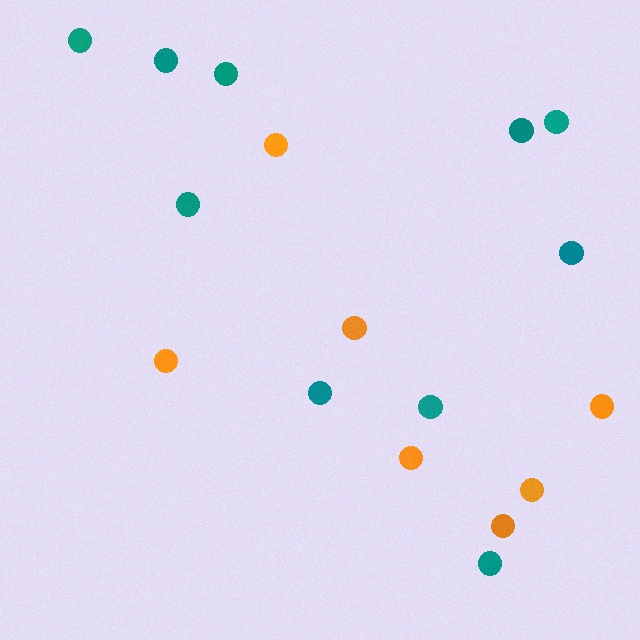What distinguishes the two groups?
There are 2 groups: one group of orange circles (7) and one group of teal circles (10).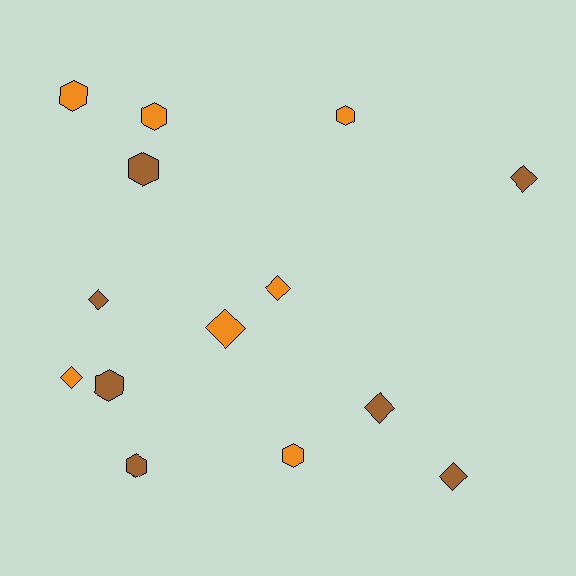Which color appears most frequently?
Brown, with 7 objects.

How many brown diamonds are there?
There are 4 brown diamonds.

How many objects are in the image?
There are 14 objects.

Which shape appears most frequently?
Diamond, with 7 objects.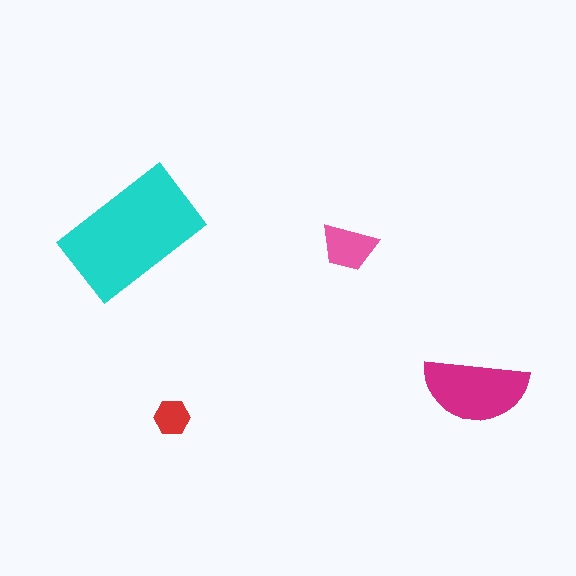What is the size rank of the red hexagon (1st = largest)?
4th.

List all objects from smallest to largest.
The red hexagon, the pink trapezoid, the magenta semicircle, the cyan rectangle.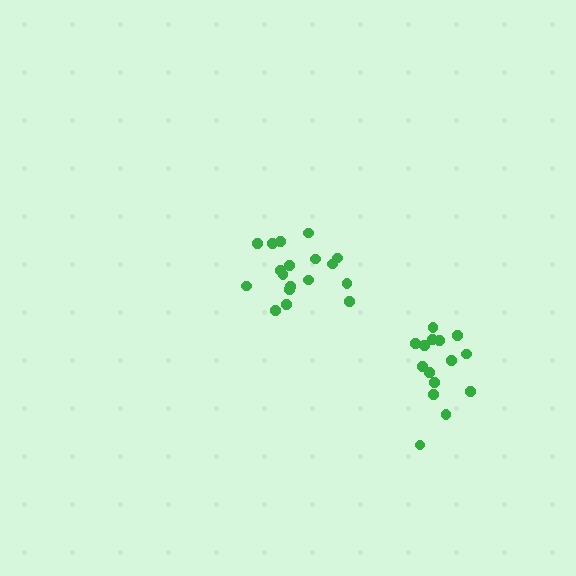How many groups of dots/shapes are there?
There are 2 groups.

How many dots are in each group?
Group 1: 15 dots, Group 2: 18 dots (33 total).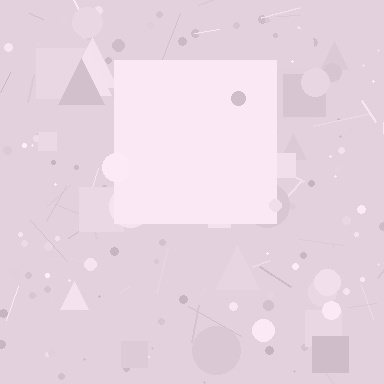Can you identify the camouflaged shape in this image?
The camouflaged shape is a square.